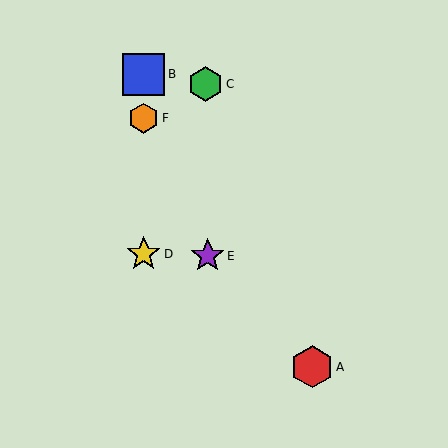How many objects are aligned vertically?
3 objects (B, D, F) are aligned vertically.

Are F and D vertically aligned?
Yes, both are at x≈144.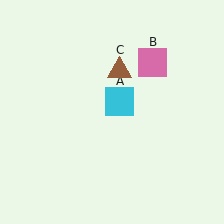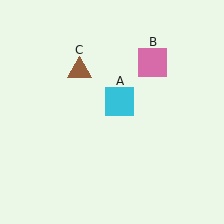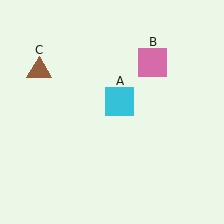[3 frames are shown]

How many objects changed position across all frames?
1 object changed position: brown triangle (object C).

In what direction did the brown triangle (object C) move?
The brown triangle (object C) moved left.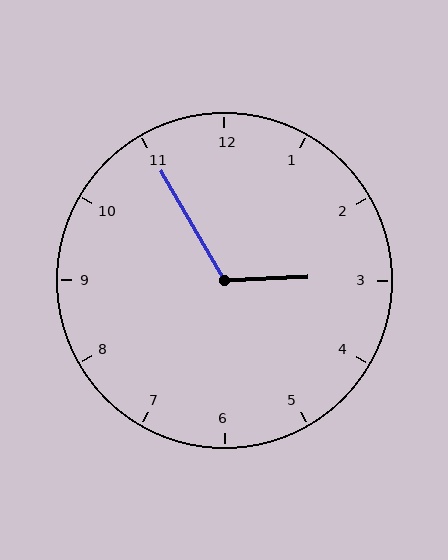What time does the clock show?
2:55.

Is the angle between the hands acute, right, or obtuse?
It is obtuse.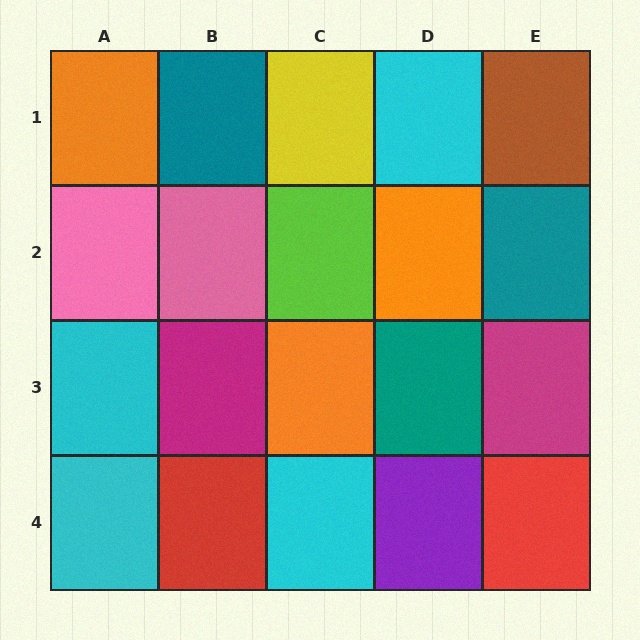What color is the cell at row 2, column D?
Orange.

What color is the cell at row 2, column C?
Lime.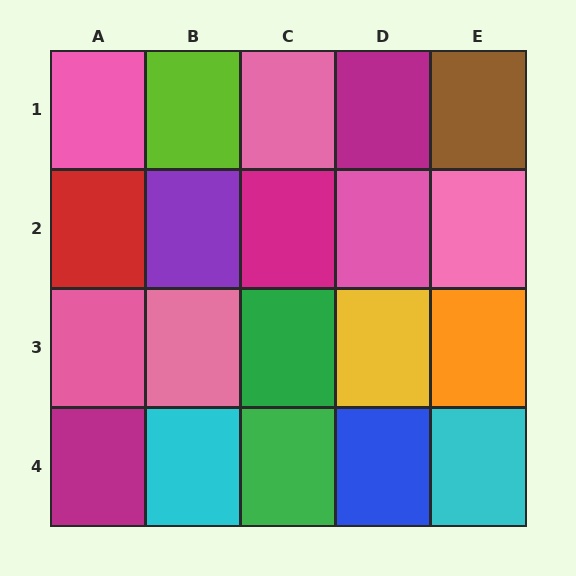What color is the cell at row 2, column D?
Pink.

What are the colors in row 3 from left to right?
Pink, pink, green, yellow, orange.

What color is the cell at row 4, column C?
Green.